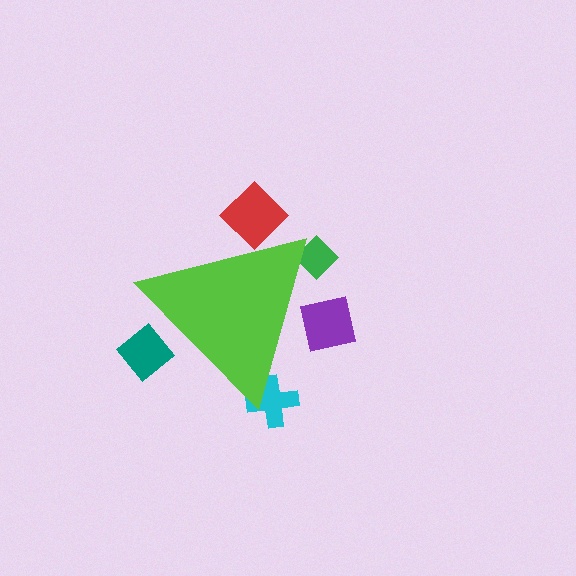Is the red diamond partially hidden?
Yes, the red diamond is partially hidden behind the lime triangle.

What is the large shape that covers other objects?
A lime triangle.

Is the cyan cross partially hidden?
Yes, the cyan cross is partially hidden behind the lime triangle.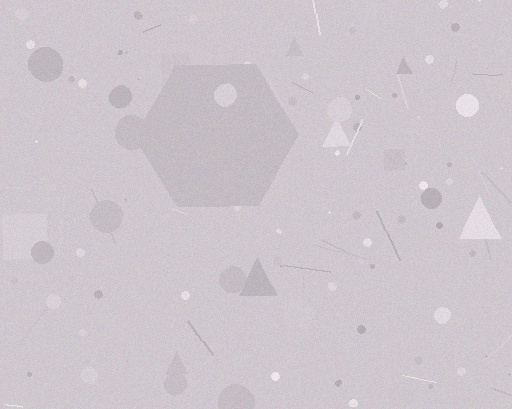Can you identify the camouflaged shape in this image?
The camouflaged shape is a hexagon.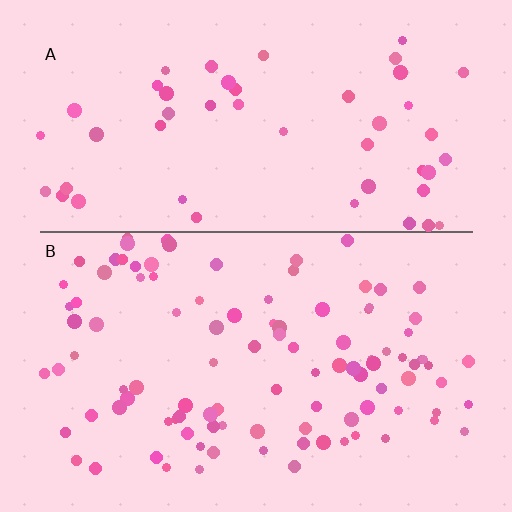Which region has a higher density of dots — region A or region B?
B (the bottom).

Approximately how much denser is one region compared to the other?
Approximately 2.0× — region B over region A.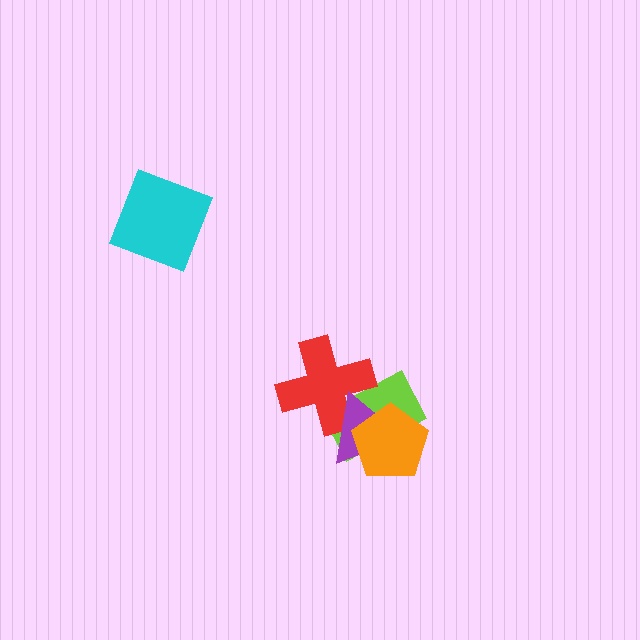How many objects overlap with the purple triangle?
3 objects overlap with the purple triangle.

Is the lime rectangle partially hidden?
Yes, it is partially covered by another shape.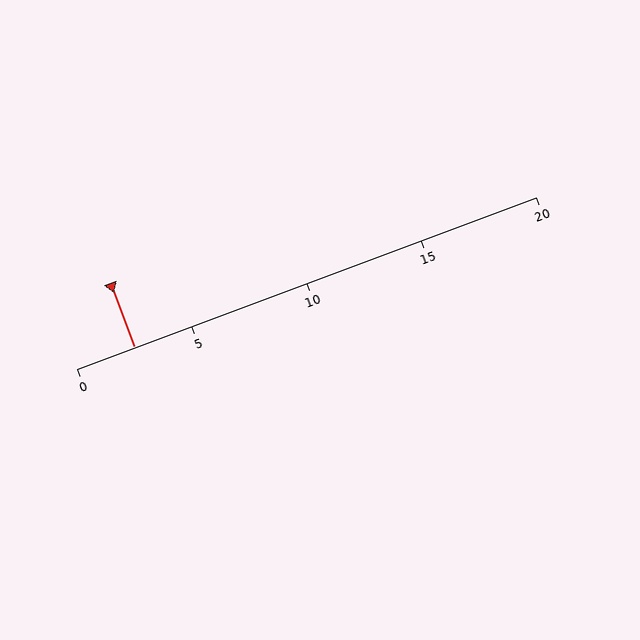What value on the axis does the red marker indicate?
The marker indicates approximately 2.5.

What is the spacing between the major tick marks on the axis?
The major ticks are spaced 5 apart.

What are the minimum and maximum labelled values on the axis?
The axis runs from 0 to 20.